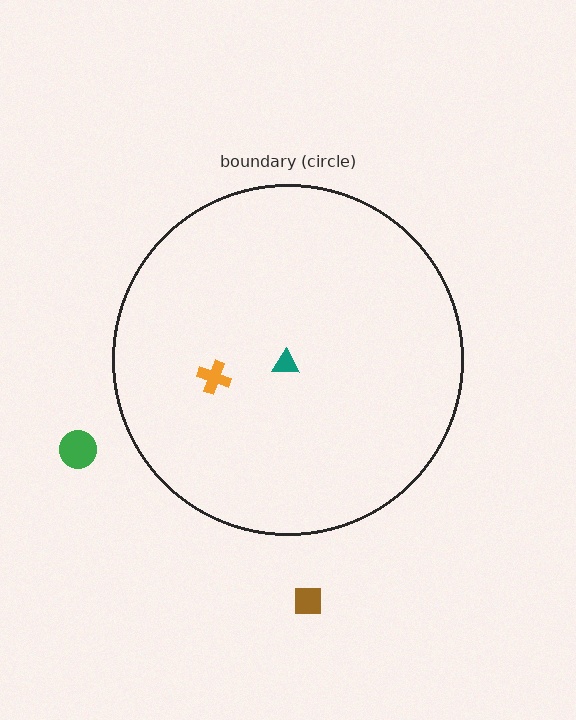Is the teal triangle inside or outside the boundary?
Inside.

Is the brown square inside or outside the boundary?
Outside.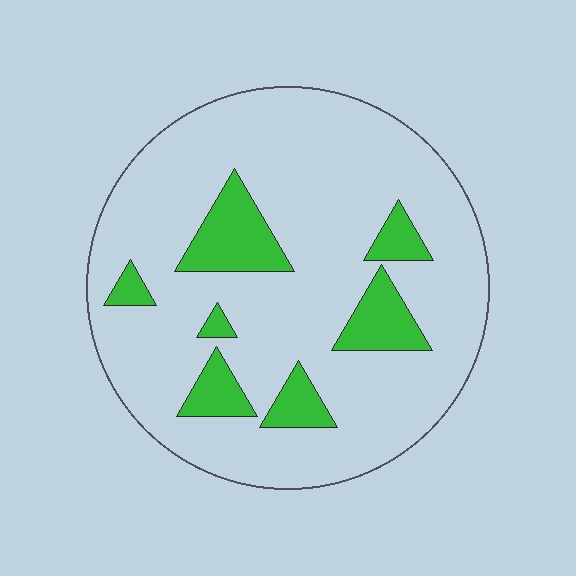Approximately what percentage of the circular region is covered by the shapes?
Approximately 15%.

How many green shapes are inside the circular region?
7.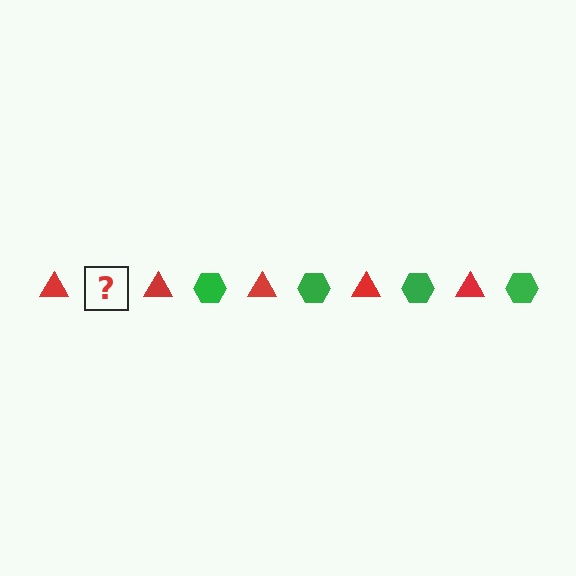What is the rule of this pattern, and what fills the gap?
The rule is that the pattern alternates between red triangle and green hexagon. The gap should be filled with a green hexagon.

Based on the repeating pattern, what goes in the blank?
The blank should be a green hexagon.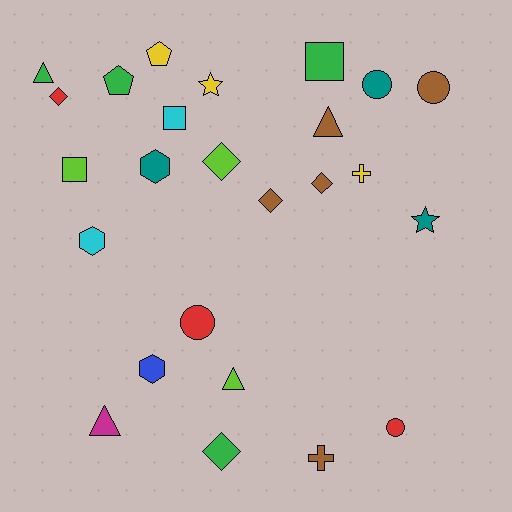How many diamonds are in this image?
There are 5 diamonds.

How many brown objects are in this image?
There are 5 brown objects.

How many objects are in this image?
There are 25 objects.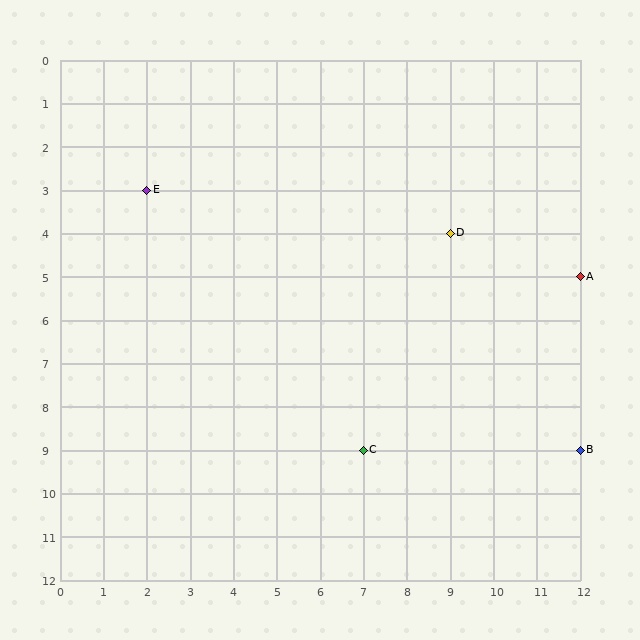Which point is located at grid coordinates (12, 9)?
Point B is at (12, 9).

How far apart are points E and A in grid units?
Points E and A are 10 columns and 2 rows apart (about 10.2 grid units diagonally).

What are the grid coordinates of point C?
Point C is at grid coordinates (7, 9).